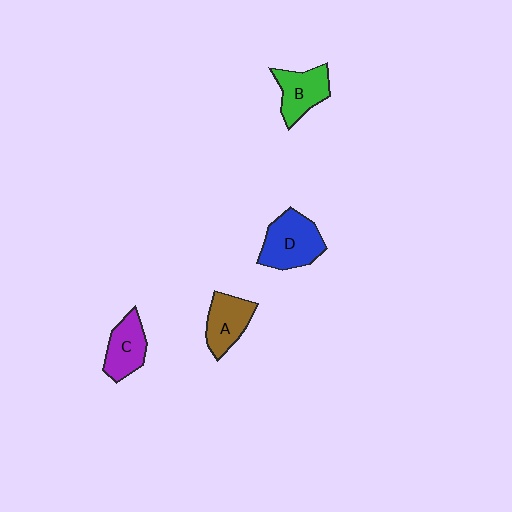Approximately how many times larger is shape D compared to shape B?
Approximately 1.3 times.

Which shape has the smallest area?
Shape C (purple).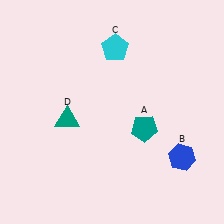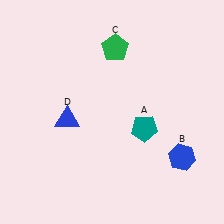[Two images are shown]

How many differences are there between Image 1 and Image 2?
There are 2 differences between the two images.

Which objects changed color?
C changed from cyan to green. D changed from teal to blue.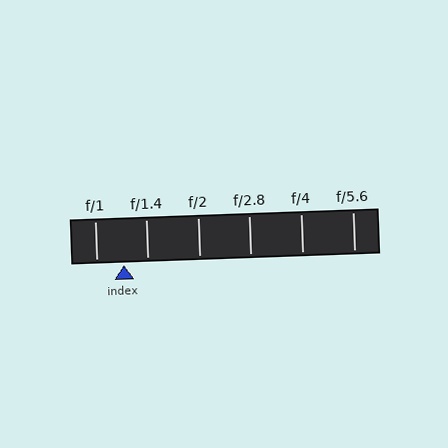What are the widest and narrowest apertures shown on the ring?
The widest aperture shown is f/1 and the narrowest is f/5.6.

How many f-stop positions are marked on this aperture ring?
There are 6 f-stop positions marked.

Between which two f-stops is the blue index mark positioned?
The index mark is between f/1 and f/1.4.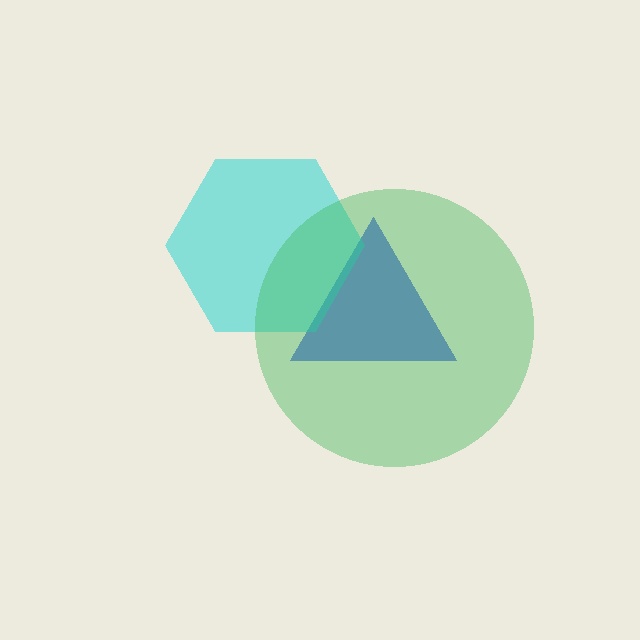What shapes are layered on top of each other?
The layered shapes are: a blue triangle, a cyan hexagon, a green circle.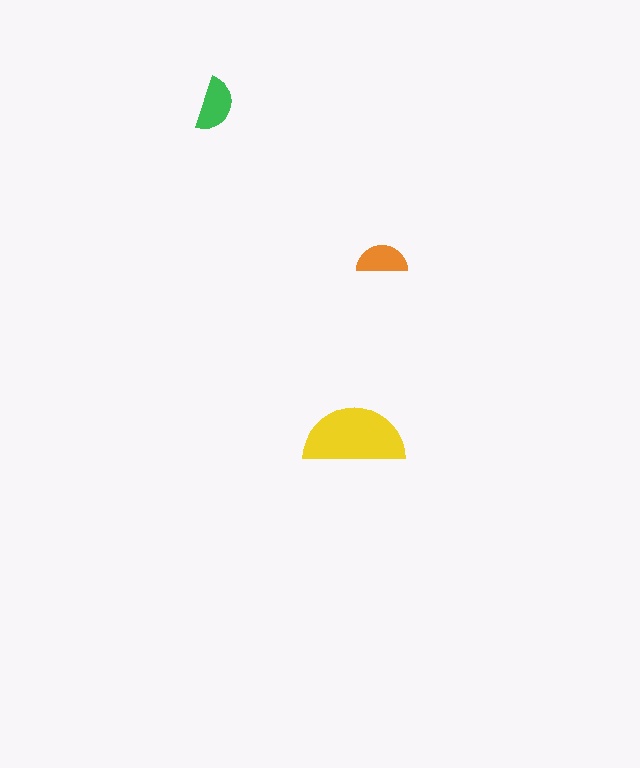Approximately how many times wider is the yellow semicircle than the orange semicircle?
About 2 times wider.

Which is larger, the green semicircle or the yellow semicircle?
The yellow one.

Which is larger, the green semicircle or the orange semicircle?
The green one.